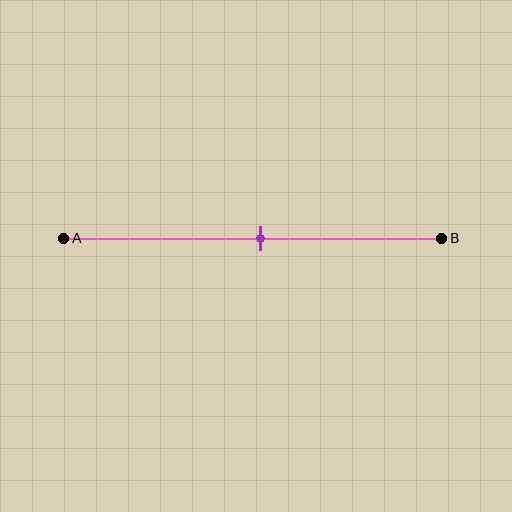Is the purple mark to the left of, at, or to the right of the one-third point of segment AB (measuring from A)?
The purple mark is to the right of the one-third point of segment AB.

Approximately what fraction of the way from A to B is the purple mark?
The purple mark is approximately 50% of the way from A to B.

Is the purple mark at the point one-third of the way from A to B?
No, the mark is at about 50% from A, not at the 33% one-third point.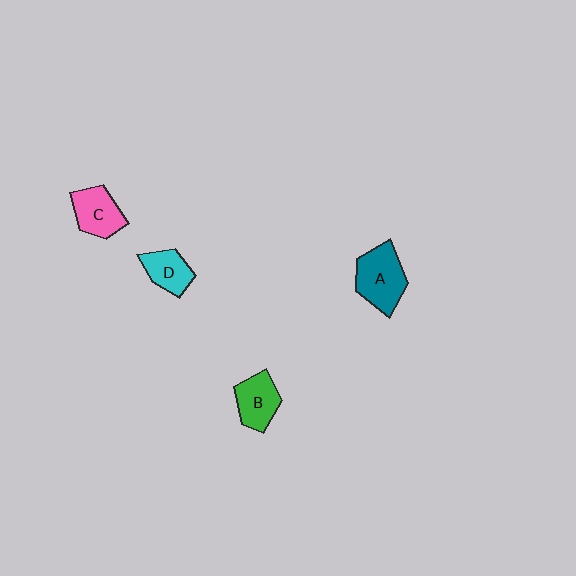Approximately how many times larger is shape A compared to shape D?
Approximately 1.5 times.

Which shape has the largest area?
Shape A (teal).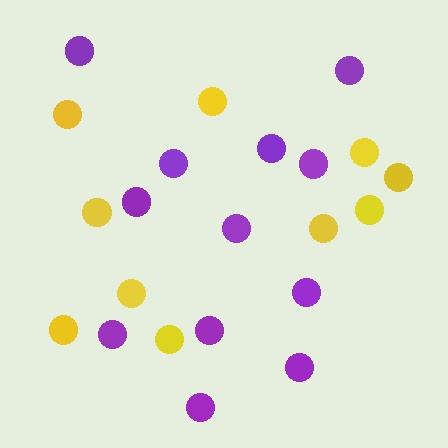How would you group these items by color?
There are 2 groups: one group of yellow circles (10) and one group of purple circles (12).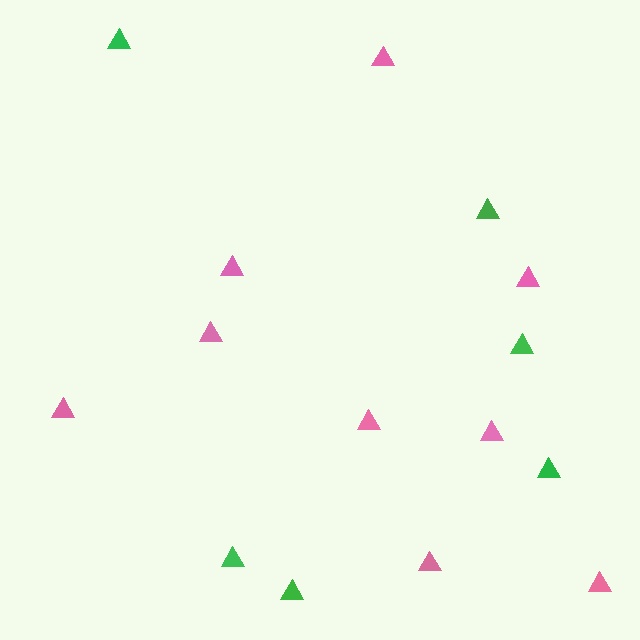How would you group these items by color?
There are 2 groups: one group of pink triangles (9) and one group of green triangles (6).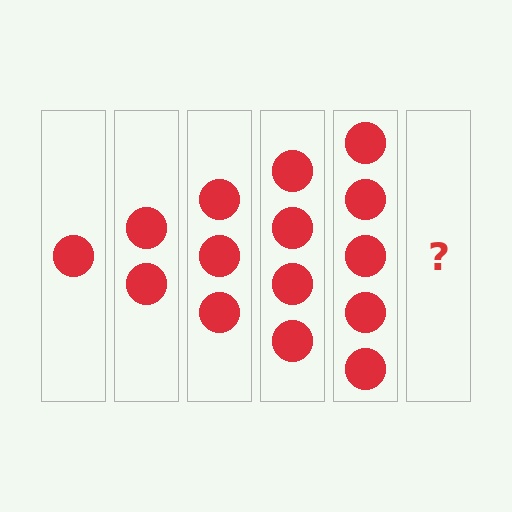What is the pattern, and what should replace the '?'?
The pattern is that each step adds one more circle. The '?' should be 6 circles.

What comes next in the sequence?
The next element should be 6 circles.